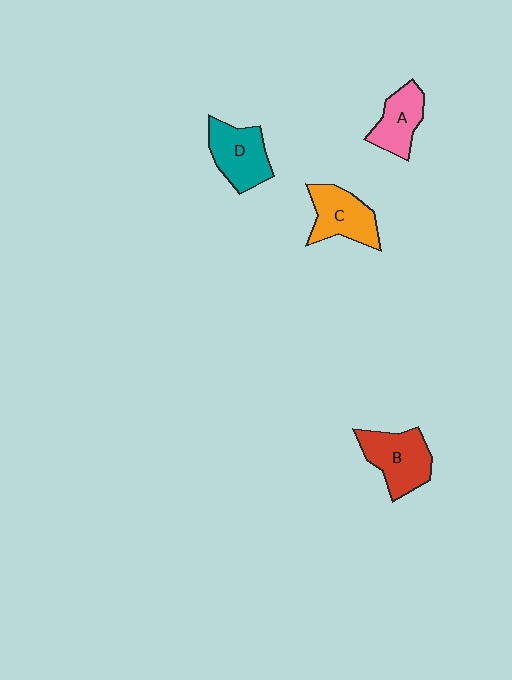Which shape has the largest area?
Shape B (red).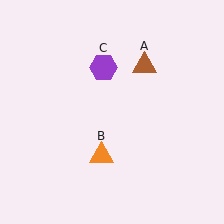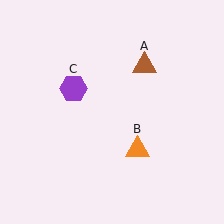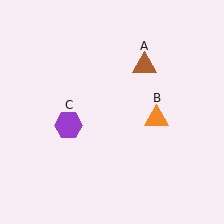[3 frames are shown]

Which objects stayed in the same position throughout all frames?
Brown triangle (object A) remained stationary.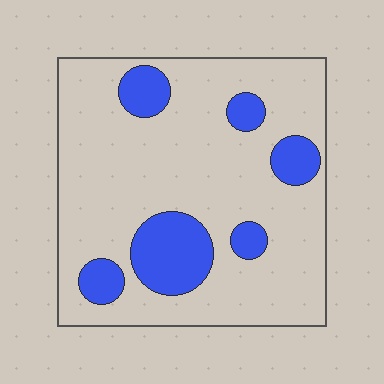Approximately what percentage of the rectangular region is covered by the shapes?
Approximately 20%.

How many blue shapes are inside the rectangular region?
6.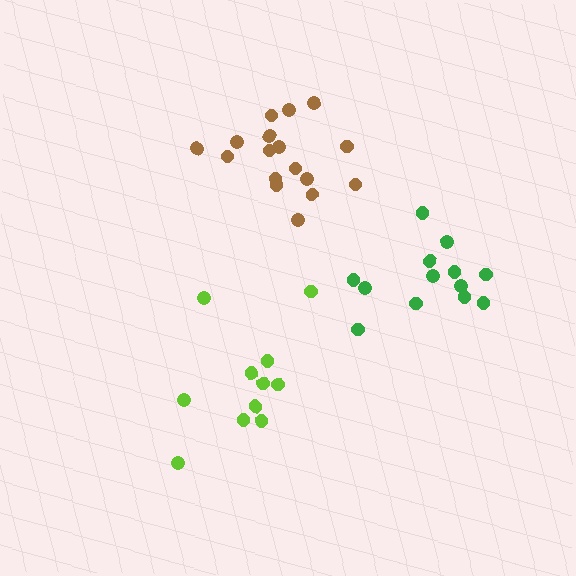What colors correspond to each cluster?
The clusters are colored: green, lime, brown.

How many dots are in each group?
Group 1: 13 dots, Group 2: 11 dots, Group 3: 17 dots (41 total).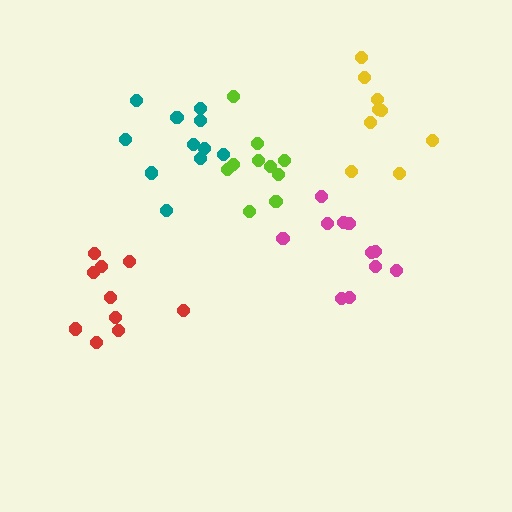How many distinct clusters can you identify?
There are 5 distinct clusters.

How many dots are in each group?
Group 1: 11 dots, Group 2: 10 dots, Group 3: 9 dots, Group 4: 10 dots, Group 5: 11 dots (51 total).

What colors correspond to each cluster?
The clusters are colored: magenta, lime, yellow, red, teal.